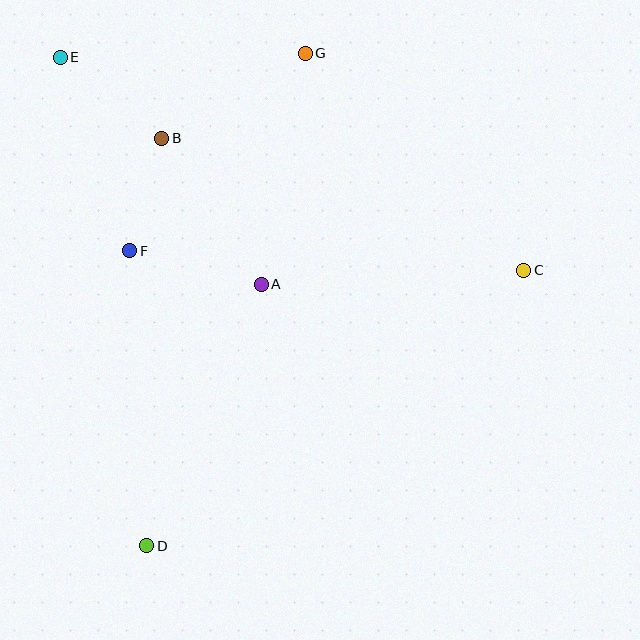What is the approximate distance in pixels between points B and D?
The distance between B and D is approximately 408 pixels.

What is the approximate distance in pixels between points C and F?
The distance between C and F is approximately 395 pixels.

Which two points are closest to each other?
Points B and F are closest to each other.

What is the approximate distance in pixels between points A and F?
The distance between A and F is approximately 136 pixels.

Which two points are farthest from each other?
Points D and G are farthest from each other.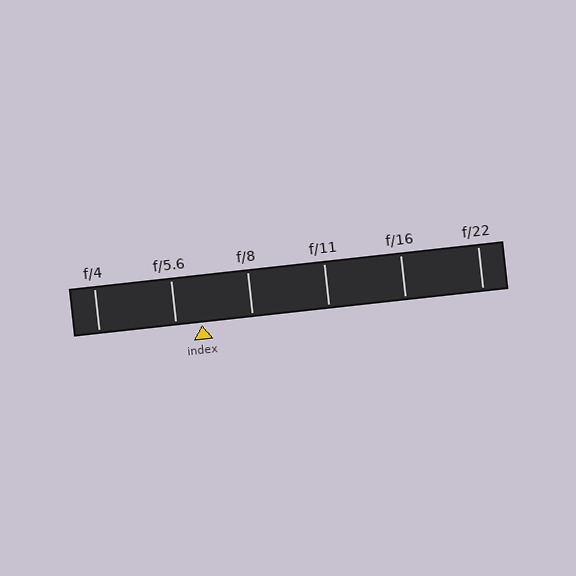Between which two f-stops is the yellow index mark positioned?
The index mark is between f/5.6 and f/8.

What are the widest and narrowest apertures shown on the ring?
The widest aperture shown is f/4 and the narrowest is f/22.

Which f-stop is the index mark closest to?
The index mark is closest to f/5.6.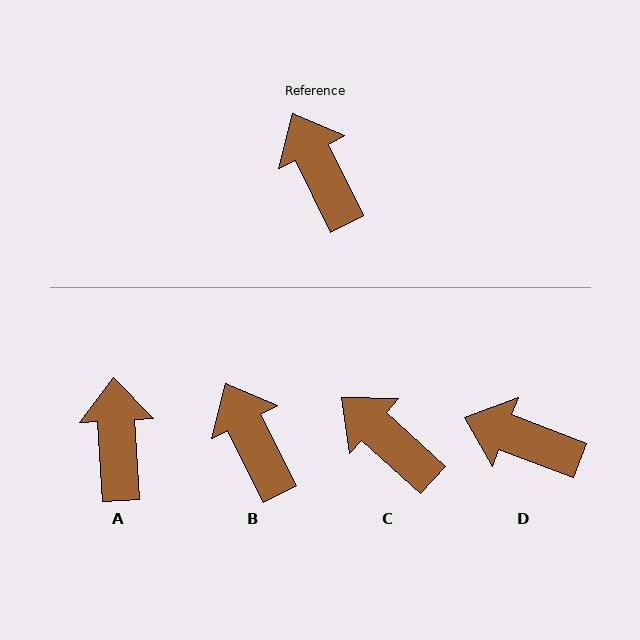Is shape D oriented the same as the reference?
No, it is off by about 43 degrees.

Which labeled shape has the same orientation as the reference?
B.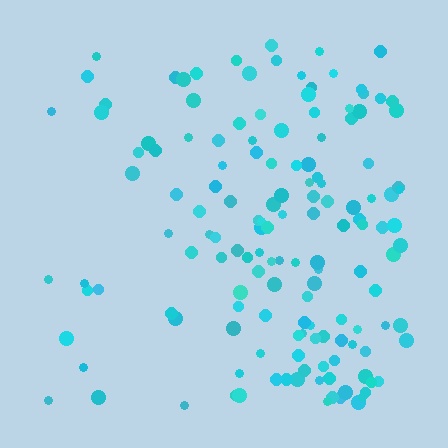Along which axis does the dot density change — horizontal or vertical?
Horizontal.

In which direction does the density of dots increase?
From left to right, with the right side densest.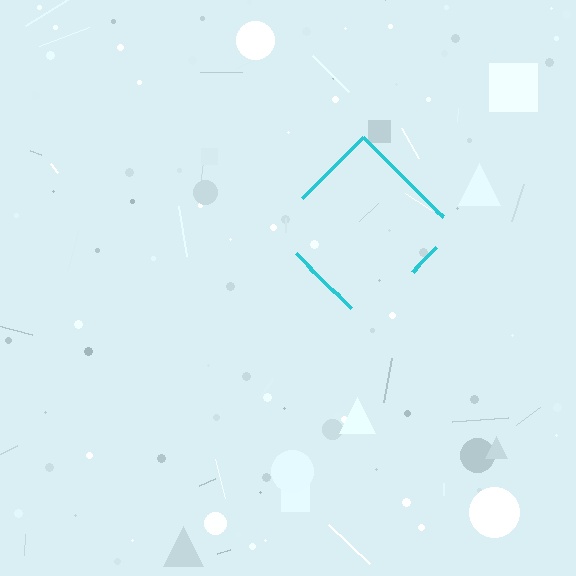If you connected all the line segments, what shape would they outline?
They would outline a diamond.